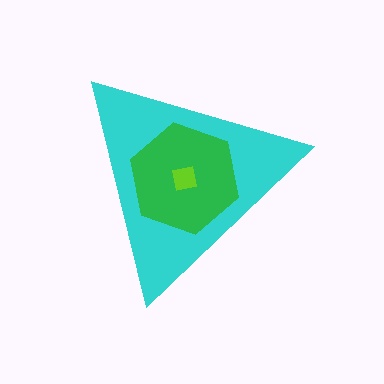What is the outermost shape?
The cyan triangle.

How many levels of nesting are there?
3.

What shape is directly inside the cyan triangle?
The green hexagon.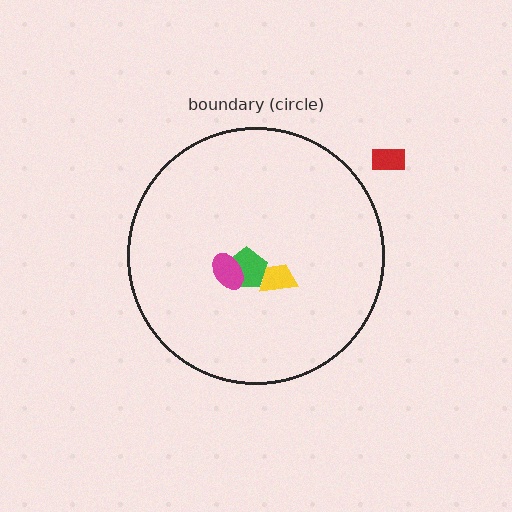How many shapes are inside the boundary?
3 inside, 1 outside.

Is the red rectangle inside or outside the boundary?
Outside.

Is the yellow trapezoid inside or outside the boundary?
Inside.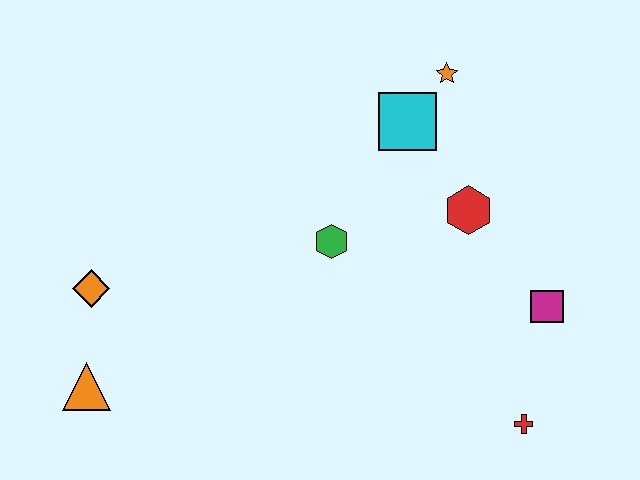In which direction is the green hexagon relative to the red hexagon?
The green hexagon is to the left of the red hexagon.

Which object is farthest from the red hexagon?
The orange triangle is farthest from the red hexagon.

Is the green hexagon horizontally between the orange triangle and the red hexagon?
Yes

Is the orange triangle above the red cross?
Yes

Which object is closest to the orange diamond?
The orange triangle is closest to the orange diamond.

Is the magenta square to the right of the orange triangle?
Yes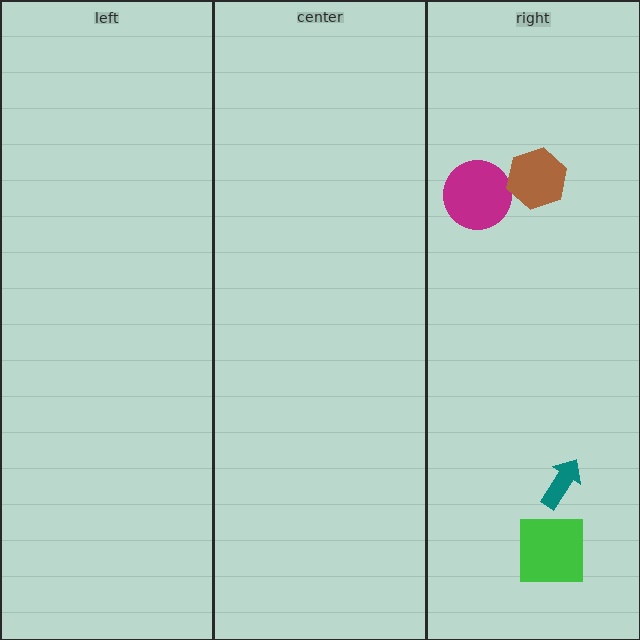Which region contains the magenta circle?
The right region.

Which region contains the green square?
The right region.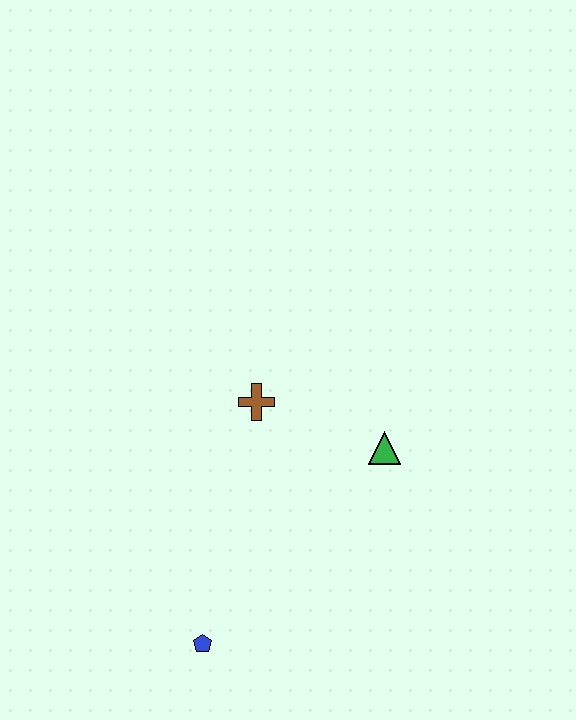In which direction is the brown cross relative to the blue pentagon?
The brown cross is above the blue pentagon.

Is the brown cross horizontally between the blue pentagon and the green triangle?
Yes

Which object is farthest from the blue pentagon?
The green triangle is farthest from the blue pentagon.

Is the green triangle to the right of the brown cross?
Yes